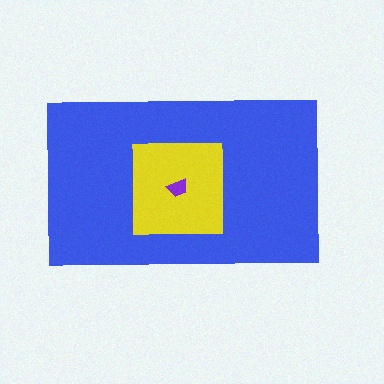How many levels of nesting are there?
3.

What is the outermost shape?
The blue rectangle.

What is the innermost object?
The purple trapezoid.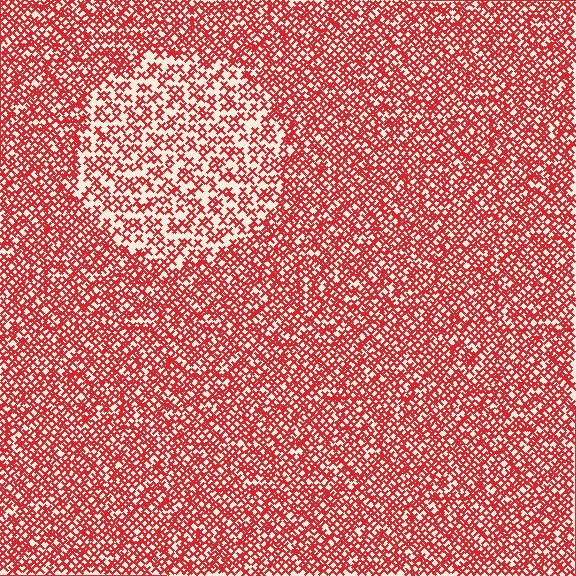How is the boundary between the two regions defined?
The boundary is defined by a change in element density (approximately 1.8x ratio). All elements are the same color, size, and shape.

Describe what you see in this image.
The image contains small red elements arranged at two different densities. A circle-shaped region is visible where the elements are less densely packed than the surrounding area.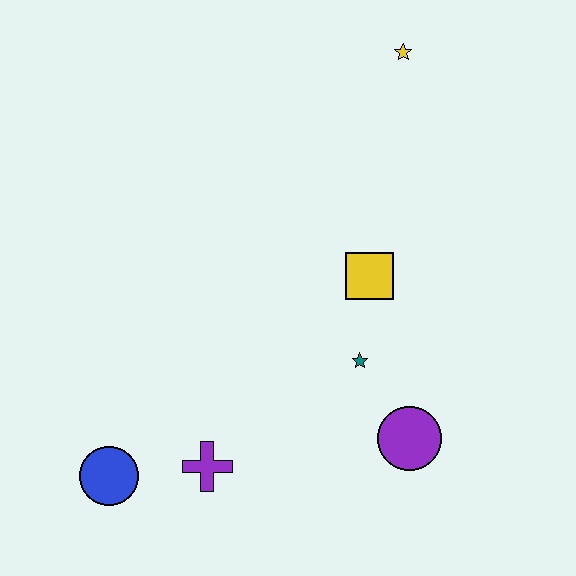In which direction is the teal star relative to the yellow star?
The teal star is below the yellow star.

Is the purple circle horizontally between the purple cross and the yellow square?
No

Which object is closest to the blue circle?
The purple cross is closest to the blue circle.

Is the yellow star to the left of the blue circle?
No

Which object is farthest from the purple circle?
The yellow star is farthest from the purple circle.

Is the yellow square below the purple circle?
No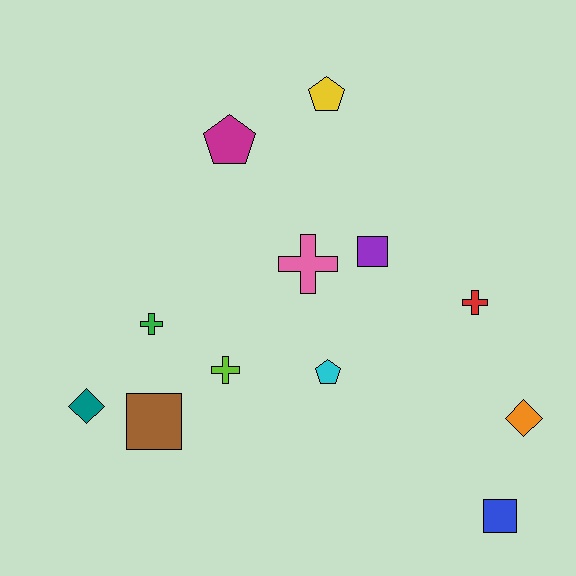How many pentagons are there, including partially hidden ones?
There are 3 pentagons.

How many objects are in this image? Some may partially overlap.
There are 12 objects.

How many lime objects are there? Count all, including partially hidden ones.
There is 1 lime object.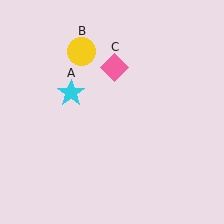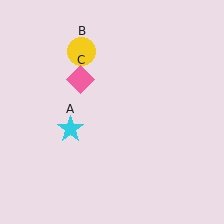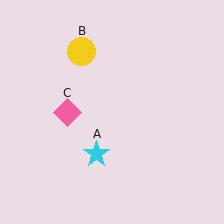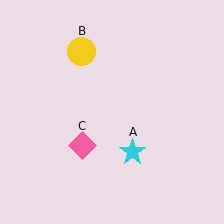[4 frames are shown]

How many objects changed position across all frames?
2 objects changed position: cyan star (object A), pink diamond (object C).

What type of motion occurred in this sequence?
The cyan star (object A), pink diamond (object C) rotated counterclockwise around the center of the scene.